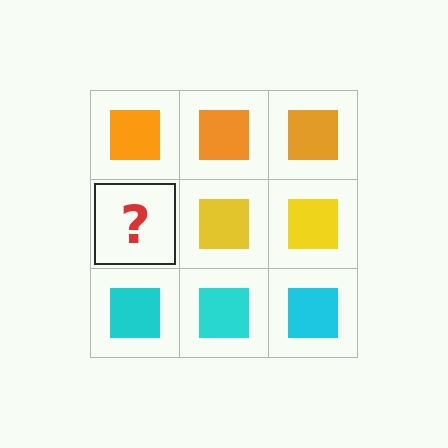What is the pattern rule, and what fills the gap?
The rule is that each row has a consistent color. The gap should be filled with a yellow square.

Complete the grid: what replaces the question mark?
The question mark should be replaced with a yellow square.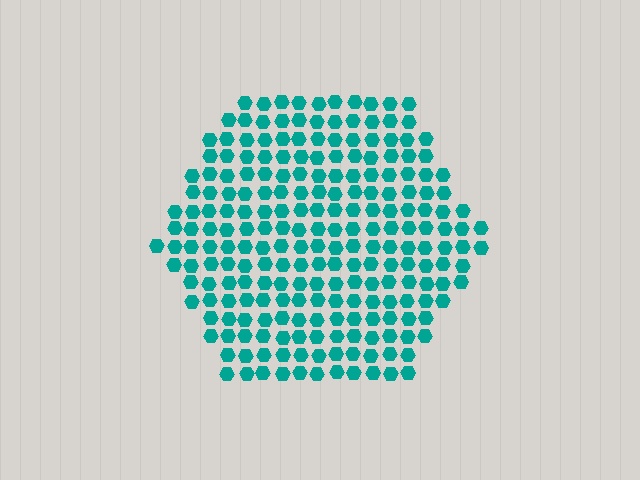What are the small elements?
The small elements are hexagons.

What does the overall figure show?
The overall figure shows a hexagon.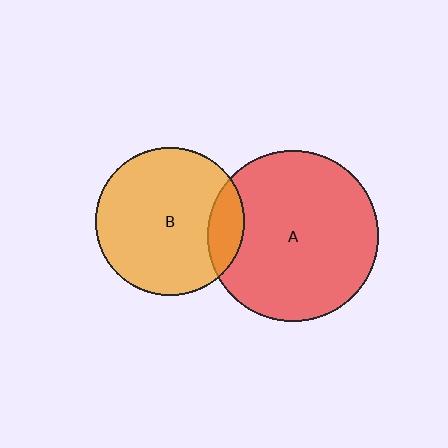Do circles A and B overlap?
Yes.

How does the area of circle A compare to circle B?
Approximately 1.3 times.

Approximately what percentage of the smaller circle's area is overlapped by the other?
Approximately 15%.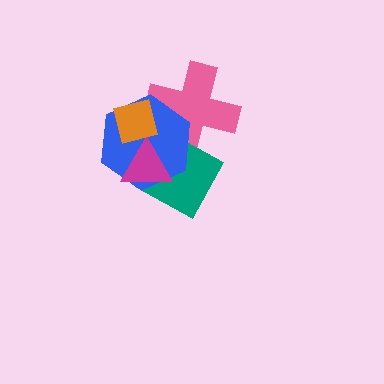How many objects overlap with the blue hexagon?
4 objects overlap with the blue hexagon.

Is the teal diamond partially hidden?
Yes, it is partially covered by another shape.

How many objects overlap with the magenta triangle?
3 objects overlap with the magenta triangle.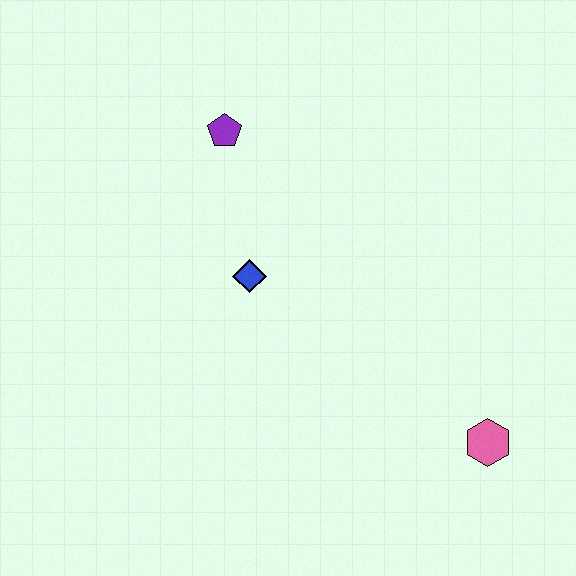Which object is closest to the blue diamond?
The purple pentagon is closest to the blue diamond.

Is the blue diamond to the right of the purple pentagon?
Yes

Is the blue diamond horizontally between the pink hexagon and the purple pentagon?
Yes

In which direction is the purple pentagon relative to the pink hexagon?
The purple pentagon is above the pink hexagon.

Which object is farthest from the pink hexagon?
The purple pentagon is farthest from the pink hexagon.